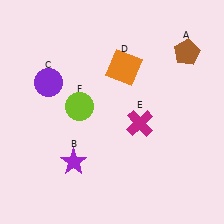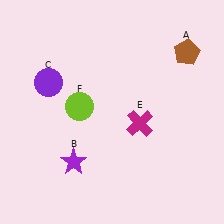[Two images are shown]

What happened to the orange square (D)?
The orange square (D) was removed in Image 2. It was in the top-right area of Image 1.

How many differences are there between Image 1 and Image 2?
There is 1 difference between the two images.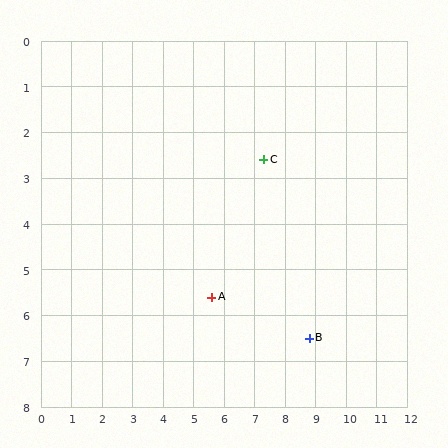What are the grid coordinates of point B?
Point B is at approximately (8.8, 6.5).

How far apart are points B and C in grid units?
Points B and C are about 4.2 grid units apart.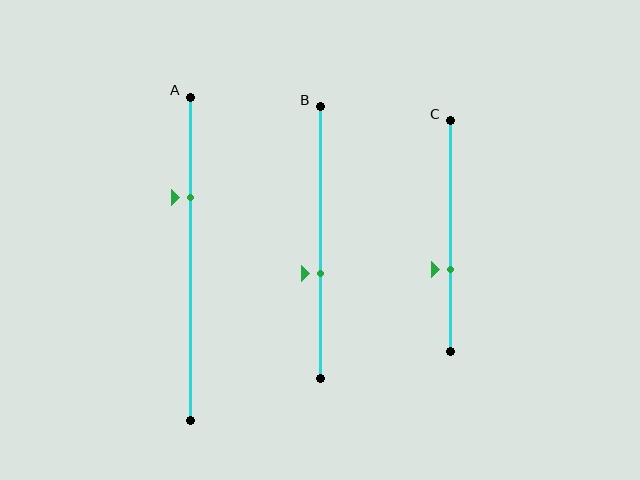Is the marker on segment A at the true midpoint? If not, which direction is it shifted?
No, the marker on segment A is shifted upward by about 19% of the segment length.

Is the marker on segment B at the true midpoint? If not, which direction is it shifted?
No, the marker on segment B is shifted downward by about 11% of the segment length.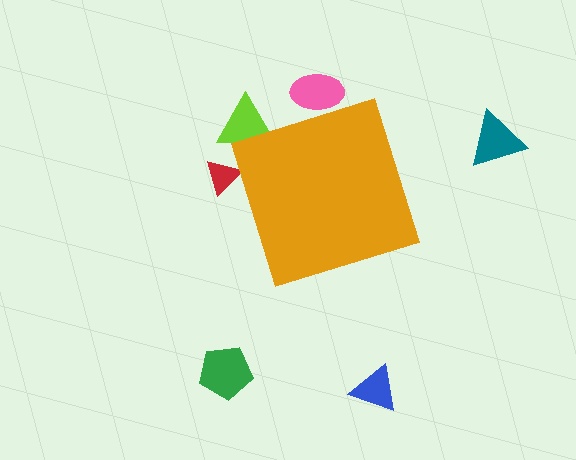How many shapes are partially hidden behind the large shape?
3 shapes are partially hidden.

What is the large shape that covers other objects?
An orange diamond.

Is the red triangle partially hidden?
Yes, the red triangle is partially hidden behind the orange diamond.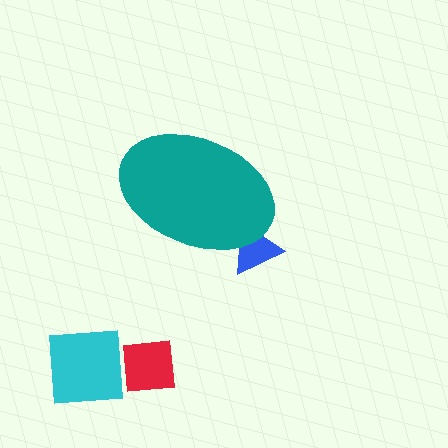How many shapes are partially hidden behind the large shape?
1 shape is partially hidden.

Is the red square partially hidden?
No, the red square is fully visible.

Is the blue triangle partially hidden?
Yes, the blue triangle is partially hidden behind the teal ellipse.